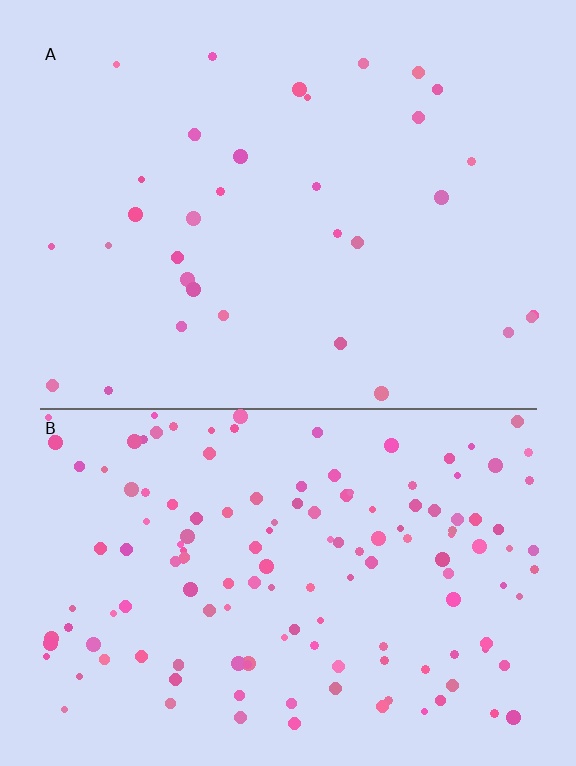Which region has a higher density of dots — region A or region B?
B (the bottom).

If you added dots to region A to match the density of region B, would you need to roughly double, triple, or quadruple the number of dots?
Approximately quadruple.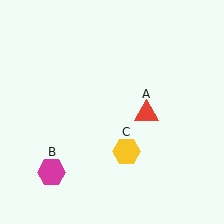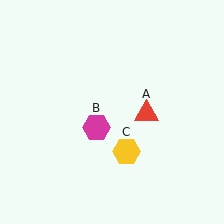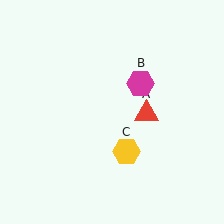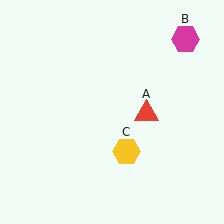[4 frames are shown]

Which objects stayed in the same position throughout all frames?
Red triangle (object A) and yellow hexagon (object C) remained stationary.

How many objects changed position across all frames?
1 object changed position: magenta hexagon (object B).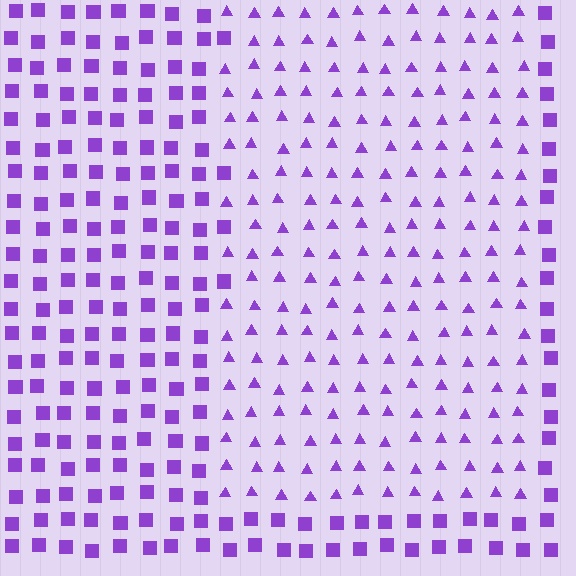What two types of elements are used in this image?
The image uses triangles inside the rectangle region and squares outside it.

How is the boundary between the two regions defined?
The boundary is defined by a change in element shape: triangles inside vs. squares outside. All elements share the same color and spacing.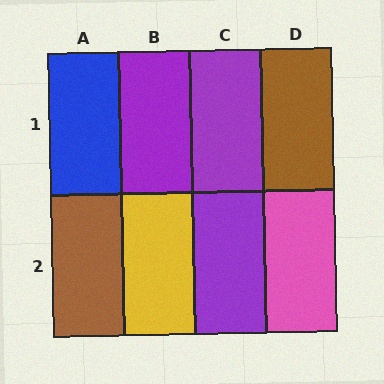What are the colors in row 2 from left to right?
Brown, yellow, purple, pink.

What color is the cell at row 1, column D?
Brown.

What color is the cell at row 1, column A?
Blue.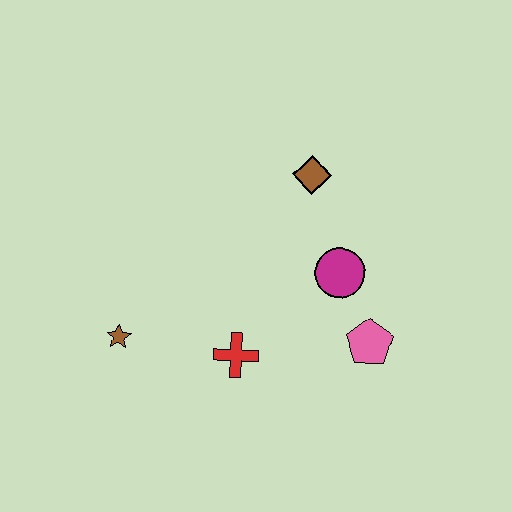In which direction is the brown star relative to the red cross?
The brown star is to the left of the red cross.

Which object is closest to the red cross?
The brown star is closest to the red cross.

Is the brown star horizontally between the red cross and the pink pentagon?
No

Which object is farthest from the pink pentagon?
The brown star is farthest from the pink pentagon.